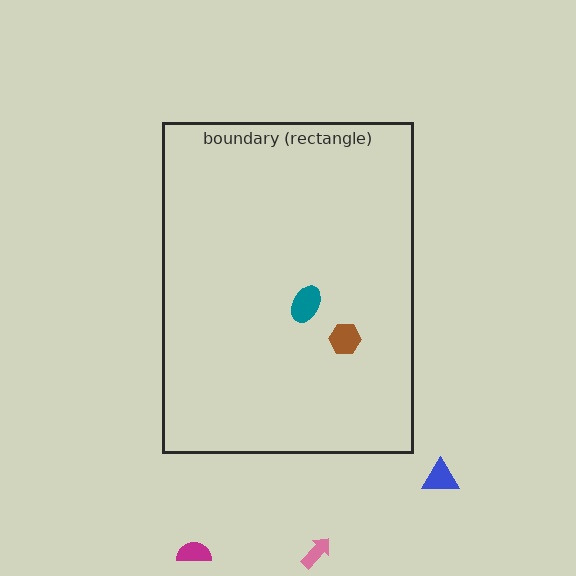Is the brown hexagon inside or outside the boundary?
Inside.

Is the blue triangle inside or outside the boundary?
Outside.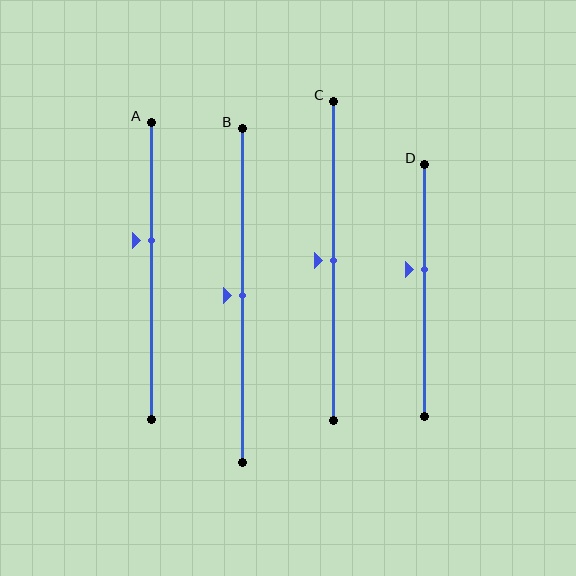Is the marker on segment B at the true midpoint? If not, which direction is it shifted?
Yes, the marker on segment B is at the true midpoint.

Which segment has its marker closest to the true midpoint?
Segment B has its marker closest to the true midpoint.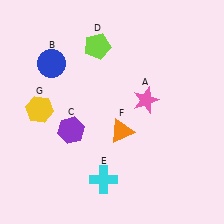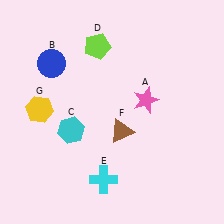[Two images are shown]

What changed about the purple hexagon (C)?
In Image 1, C is purple. In Image 2, it changed to cyan.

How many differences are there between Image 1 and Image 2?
There are 2 differences between the two images.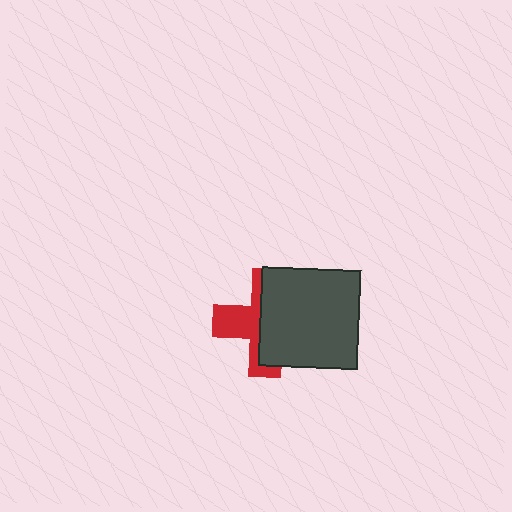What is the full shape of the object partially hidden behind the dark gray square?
The partially hidden object is a red cross.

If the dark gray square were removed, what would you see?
You would see the complete red cross.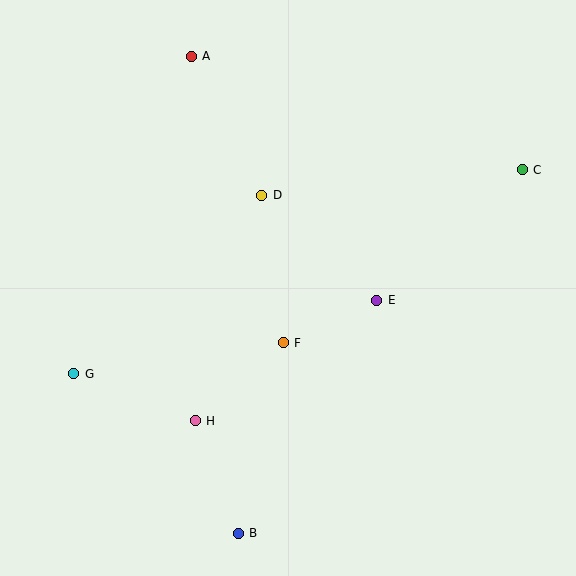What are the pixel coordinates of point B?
Point B is at (238, 533).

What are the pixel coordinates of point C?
Point C is at (522, 170).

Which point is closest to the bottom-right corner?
Point E is closest to the bottom-right corner.